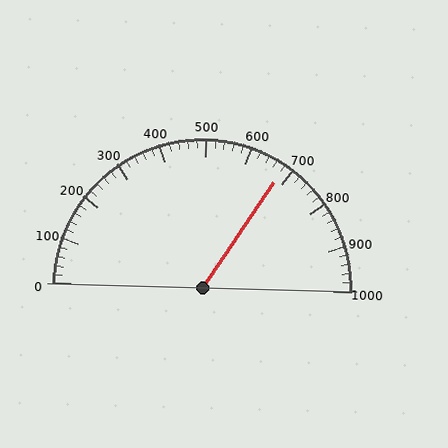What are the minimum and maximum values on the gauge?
The gauge ranges from 0 to 1000.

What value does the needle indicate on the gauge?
The needle indicates approximately 680.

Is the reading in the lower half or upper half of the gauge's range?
The reading is in the upper half of the range (0 to 1000).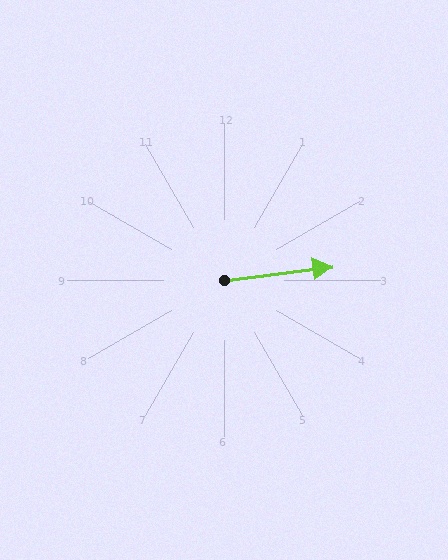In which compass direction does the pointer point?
East.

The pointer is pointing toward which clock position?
Roughly 3 o'clock.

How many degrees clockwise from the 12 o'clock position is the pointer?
Approximately 83 degrees.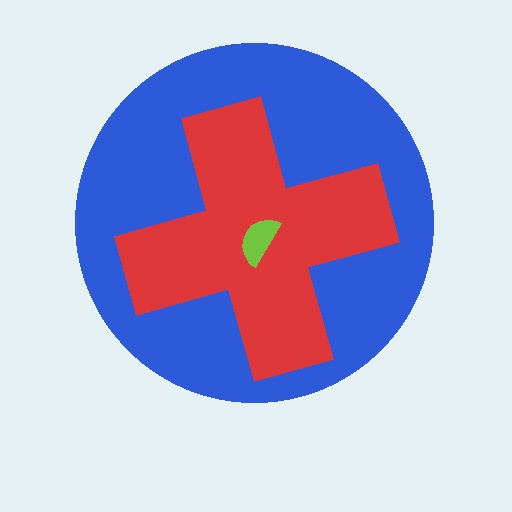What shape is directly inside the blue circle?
The red cross.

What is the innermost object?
The lime semicircle.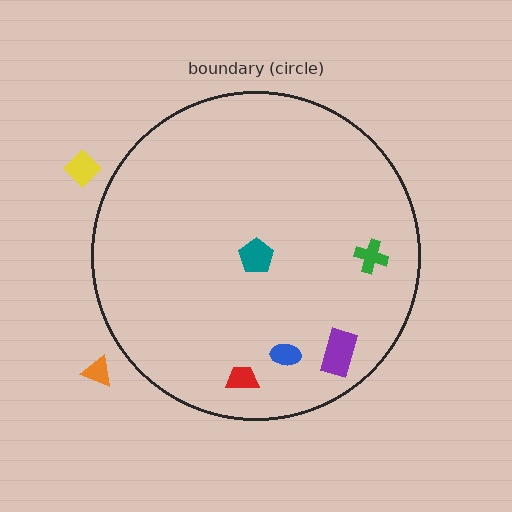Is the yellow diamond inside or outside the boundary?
Outside.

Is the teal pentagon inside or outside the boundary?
Inside.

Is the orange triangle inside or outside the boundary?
Outside.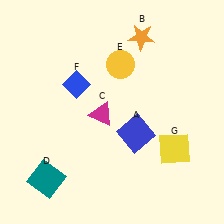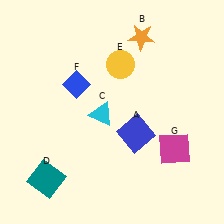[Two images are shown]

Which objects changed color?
C changed from magenta to cyan. G changed from yellow to magenta.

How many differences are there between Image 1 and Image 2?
There are 2 differences between the two images.